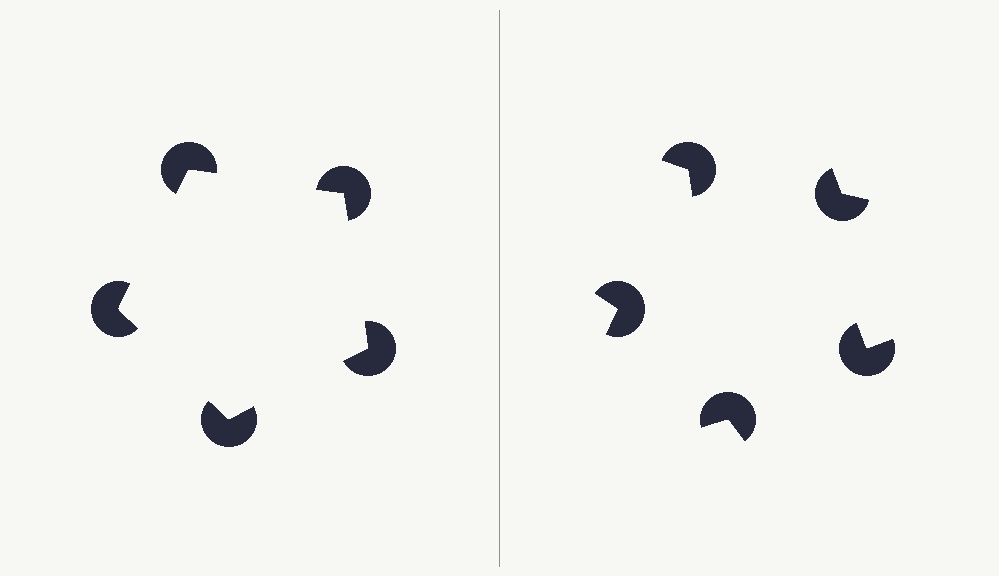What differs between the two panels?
The pac-man discs are positioned identically on both sides; only the wedge orientations differ. On the left they align to a pentagon; on the right they are misaligned.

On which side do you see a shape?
An illusory pentagon appears on the left side. On the right side the wedge cuts are rotated, so no coherent shape forms.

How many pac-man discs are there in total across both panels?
10 — 5 on each side.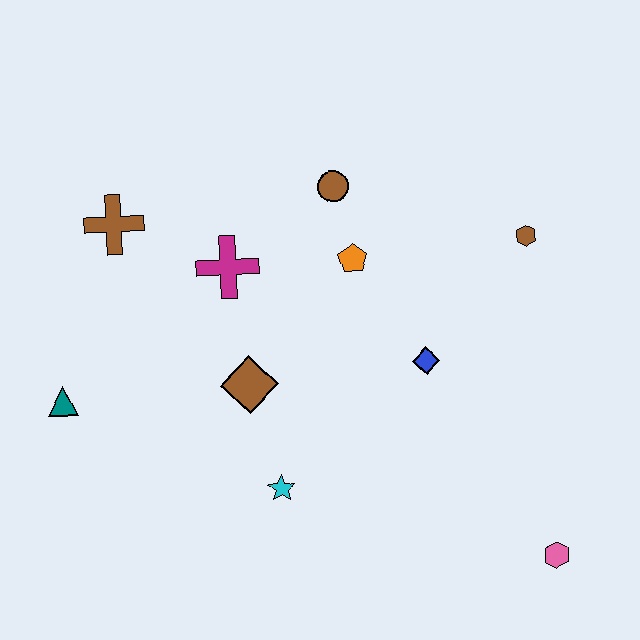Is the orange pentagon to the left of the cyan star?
No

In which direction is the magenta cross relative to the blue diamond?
The magenta cross is to the left of the blue diamond.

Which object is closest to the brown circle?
The orange pentagon is closest to the brown circle.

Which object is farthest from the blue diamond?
The teal triangle is farthest from the blue diamond.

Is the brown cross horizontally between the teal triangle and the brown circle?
Yes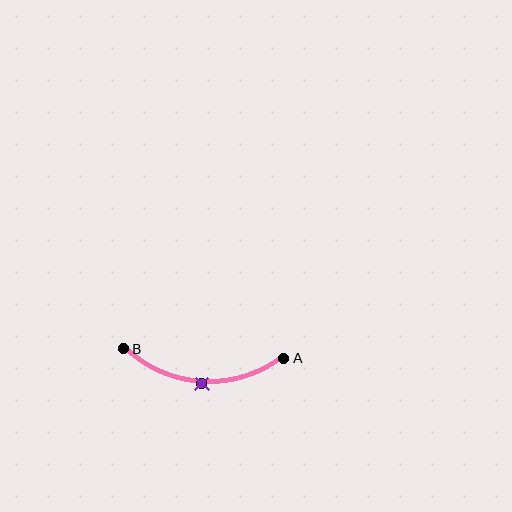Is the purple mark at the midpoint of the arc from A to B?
Yes. The purple mark lies on the arc at equal arc-length from both A and B — it is the arc midpoint.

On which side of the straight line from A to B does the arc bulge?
The arc bulges below the straight line connecting A and B.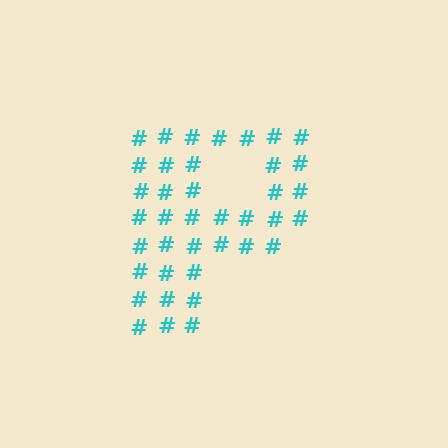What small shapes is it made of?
It is made of small hash symbols.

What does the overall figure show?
The overall figure shows the letter P.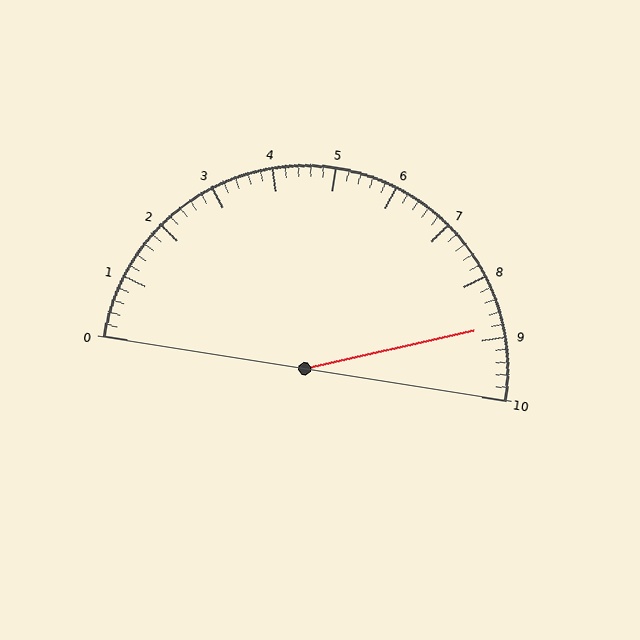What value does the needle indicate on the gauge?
The needle indicates approximately 8.8.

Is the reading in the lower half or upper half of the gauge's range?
The reading is in the upper half of the range (0 to 10).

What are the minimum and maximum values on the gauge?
The gauge ranges from 0 to 10.